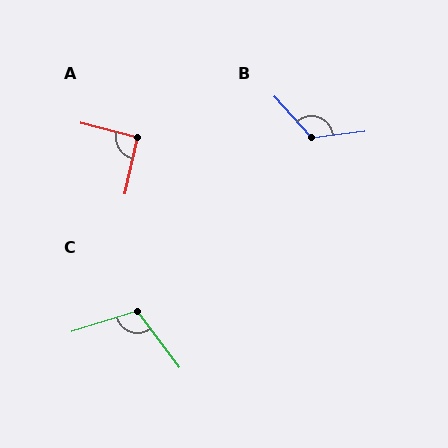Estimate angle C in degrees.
Approximately 109 degrees.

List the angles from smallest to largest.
A (92°), C (109°), B (125°).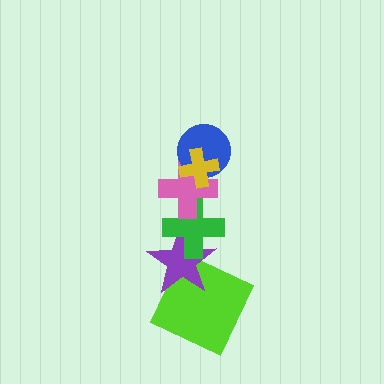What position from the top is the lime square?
The lime square is 6th from the top.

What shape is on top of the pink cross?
The blue circle is on top of the pink cross.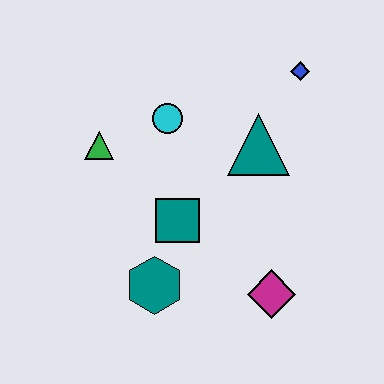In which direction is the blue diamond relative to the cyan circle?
The blue diamond is to the right of the cyan circle.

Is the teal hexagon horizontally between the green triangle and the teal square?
Yes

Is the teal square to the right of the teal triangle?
No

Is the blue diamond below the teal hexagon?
No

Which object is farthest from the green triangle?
The magenta diamond is farthest from the green triangle.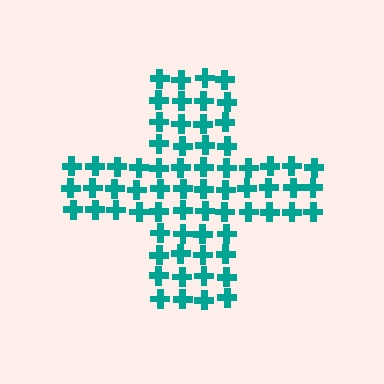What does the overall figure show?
The overall figure shows a cross.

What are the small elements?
The small elements are crosses.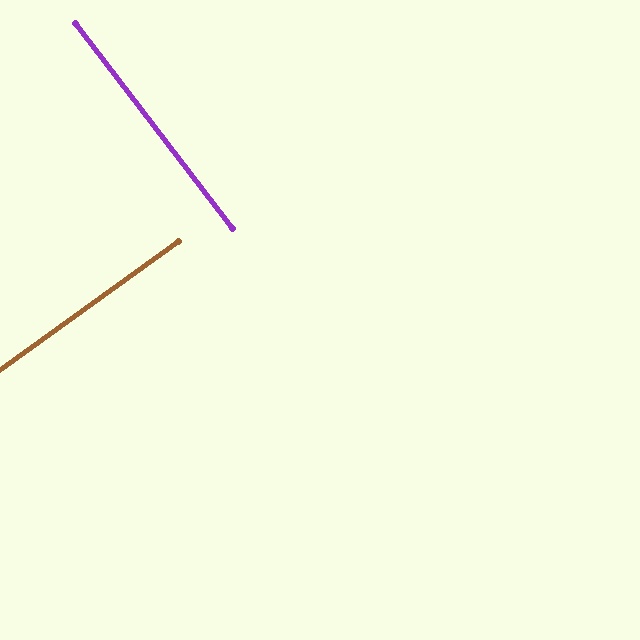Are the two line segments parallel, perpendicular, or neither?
Perpendicular — they meet at approximately 88°.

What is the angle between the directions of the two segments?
Approximately 88 degrees.